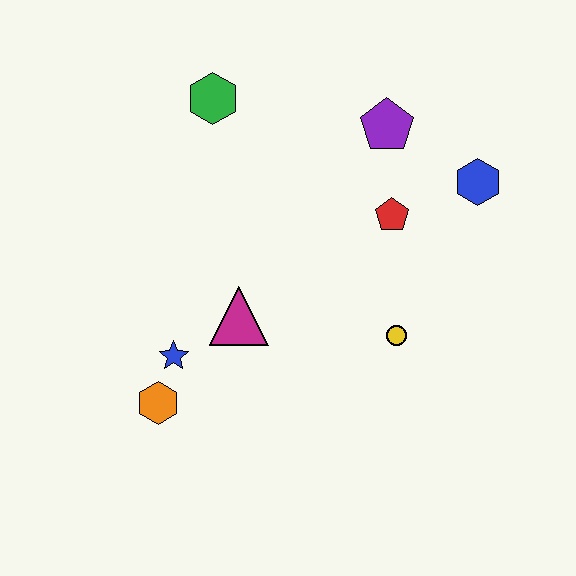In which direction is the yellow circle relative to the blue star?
The yellow circle is to the right of the blue star.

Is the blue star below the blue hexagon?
Yes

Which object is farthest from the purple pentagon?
The orange hexagon is farthest from the purple pentagon.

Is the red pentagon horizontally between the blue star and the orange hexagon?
No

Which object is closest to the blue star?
The orange hexagon is closest to the blue star.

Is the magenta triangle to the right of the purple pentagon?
No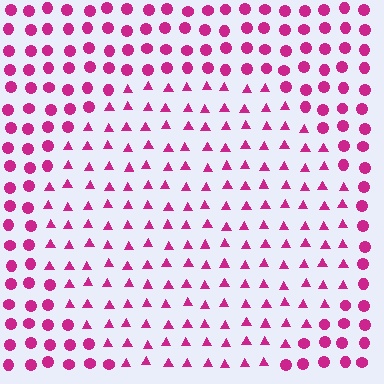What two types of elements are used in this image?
The image uses triangles inside the circle region and circles outside it.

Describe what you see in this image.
The image is filled with small magenta elements arranged in a uniform grid. A circle-shaped region contains triangles, while the surrounding area contains circles. The boundary is defined purely by the change in element shape.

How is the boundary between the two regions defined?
The boundary is defined by a change in element shape: triangles inside vs. circles outside. All elements share the same color and spacing.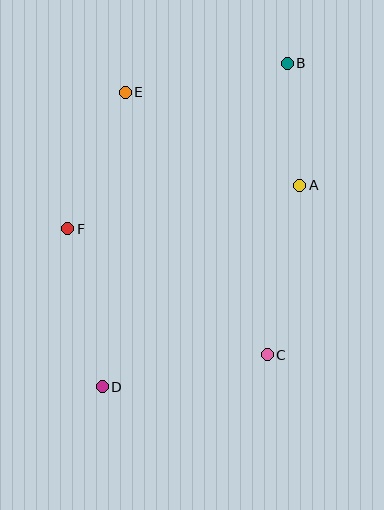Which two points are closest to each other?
Points A and B are closest to each other.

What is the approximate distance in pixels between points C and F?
The distance between C and F is approximately 236 pixels.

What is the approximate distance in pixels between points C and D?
The distance between C and D is approximately 168 pixels.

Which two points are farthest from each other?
Points B and D are farthest from each other.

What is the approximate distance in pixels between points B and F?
The distance between B and F is approximately 275 pixels.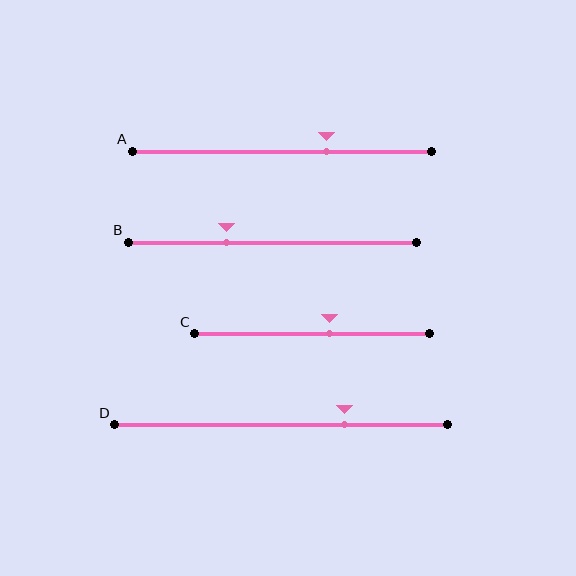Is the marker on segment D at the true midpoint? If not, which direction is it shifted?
No, the marker on segment D is shifted to the right by about 19% of the segment length.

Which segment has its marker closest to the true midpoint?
Segment C has its marker closest to the true midpoint.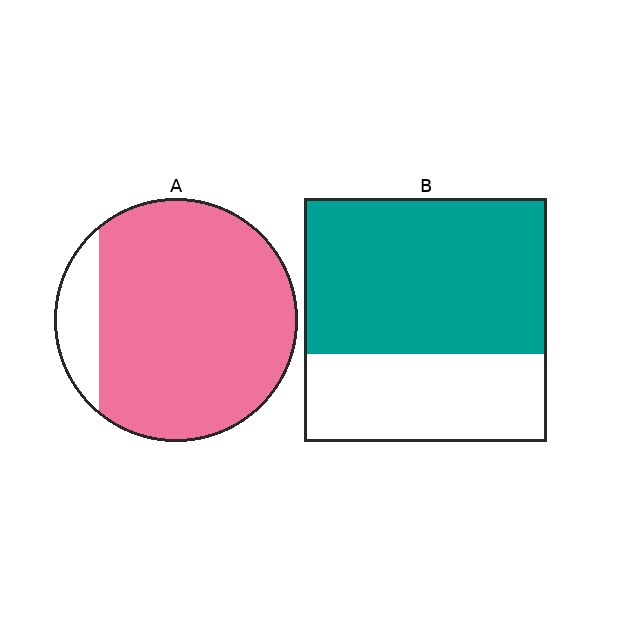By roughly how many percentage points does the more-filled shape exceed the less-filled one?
By roughly 25 percentage points (A over B).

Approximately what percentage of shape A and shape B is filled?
A is approximately 85% and B is approximately 65%.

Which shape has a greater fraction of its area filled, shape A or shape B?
Shape A.